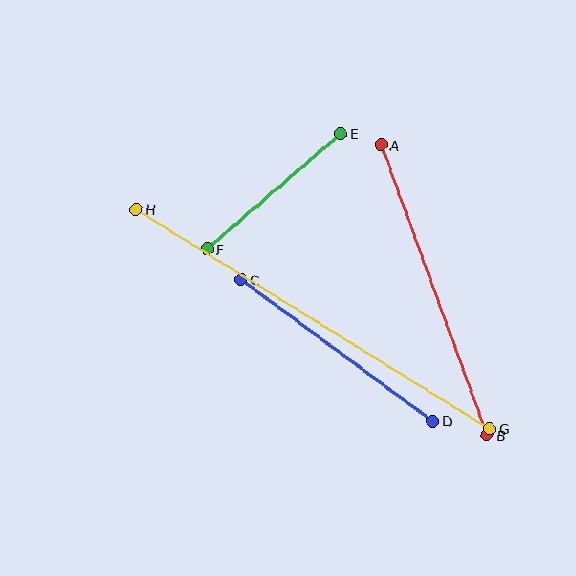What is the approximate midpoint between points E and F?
The midpoint is at approximately (274, 191) pixels.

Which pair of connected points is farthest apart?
Points G and H are farthest apart.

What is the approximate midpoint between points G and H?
The midpoint is at approximately (313, 319) pixels.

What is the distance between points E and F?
The distance is approximately 177 pixels.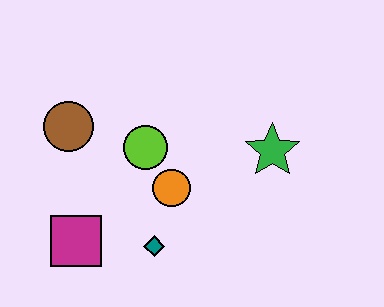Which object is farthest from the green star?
The magenta square is farthest from the green star.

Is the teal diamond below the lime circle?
Yes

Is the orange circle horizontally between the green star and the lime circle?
Yes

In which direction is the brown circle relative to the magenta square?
The brown circle is above the magenta square.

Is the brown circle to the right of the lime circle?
No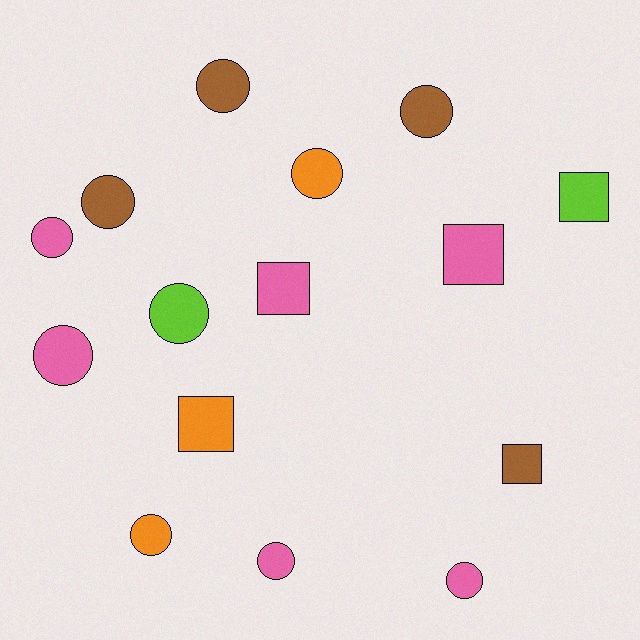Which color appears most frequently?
Pink, with 6 objects.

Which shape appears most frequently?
Circle, with 10 objects.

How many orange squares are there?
There is 1 orange square.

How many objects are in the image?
There are 15 objects.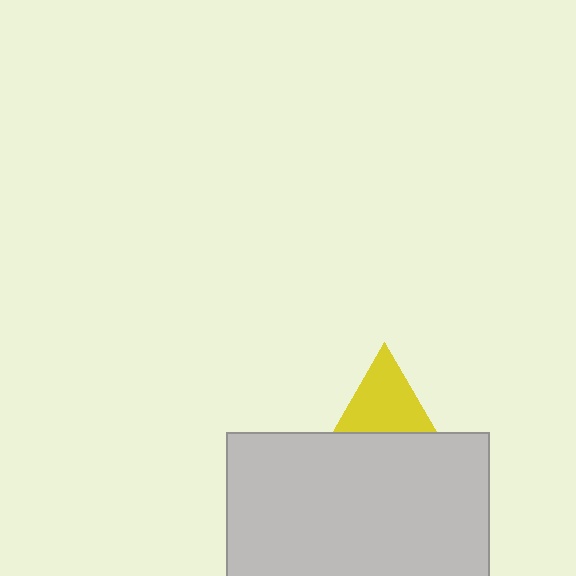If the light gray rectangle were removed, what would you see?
You would see the complete yellow triangle.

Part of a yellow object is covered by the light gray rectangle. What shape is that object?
It is a triangle.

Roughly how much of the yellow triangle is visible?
About half of it is visible (roughly 64%).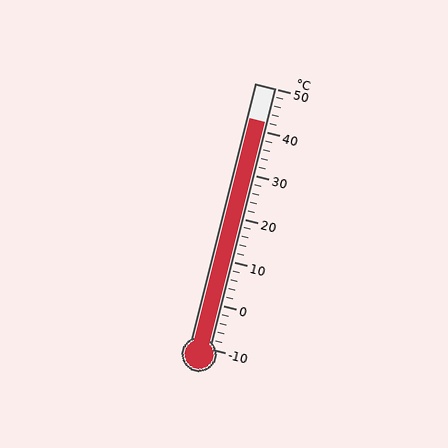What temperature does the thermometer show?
The thermometer shows approximately 42°C.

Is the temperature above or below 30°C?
The temperature is above 30°C.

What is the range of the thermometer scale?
The thermometer scale ranges from -10°C to 50°C.